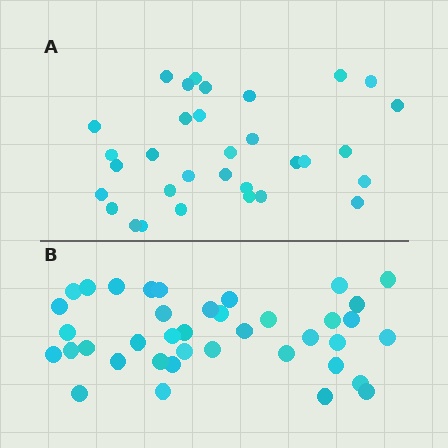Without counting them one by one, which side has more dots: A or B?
Region B (the bottom region) has more dots.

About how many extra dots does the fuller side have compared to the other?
Region B has roughly 8 or so more dots than region A.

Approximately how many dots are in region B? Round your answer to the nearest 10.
About 40 dots. (The exact count is 39, which rounds to 40.)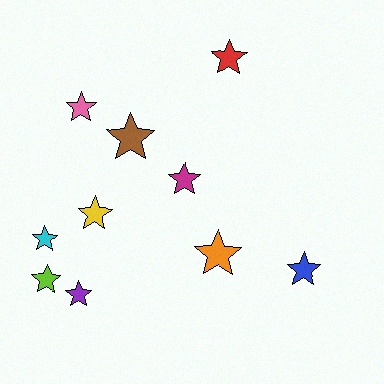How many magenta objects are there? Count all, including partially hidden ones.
There is 1 magenta object.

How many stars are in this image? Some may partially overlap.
There are 10 stars.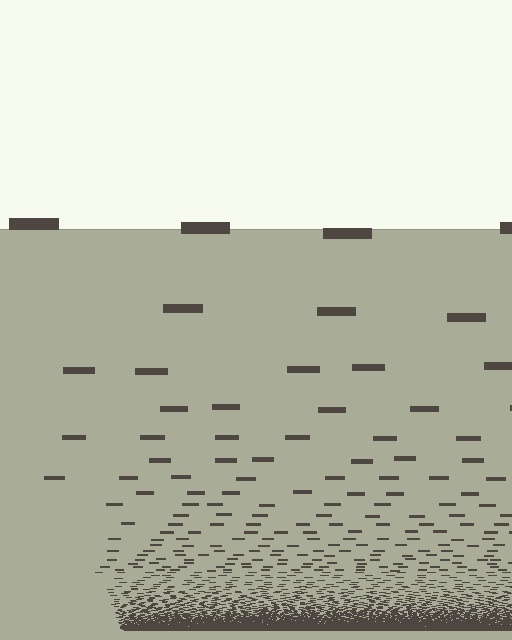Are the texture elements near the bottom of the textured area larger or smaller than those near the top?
Smaller. The gradient is inverted — elements near the bottom are smaller and denser.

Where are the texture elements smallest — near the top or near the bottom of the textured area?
Near the bottom.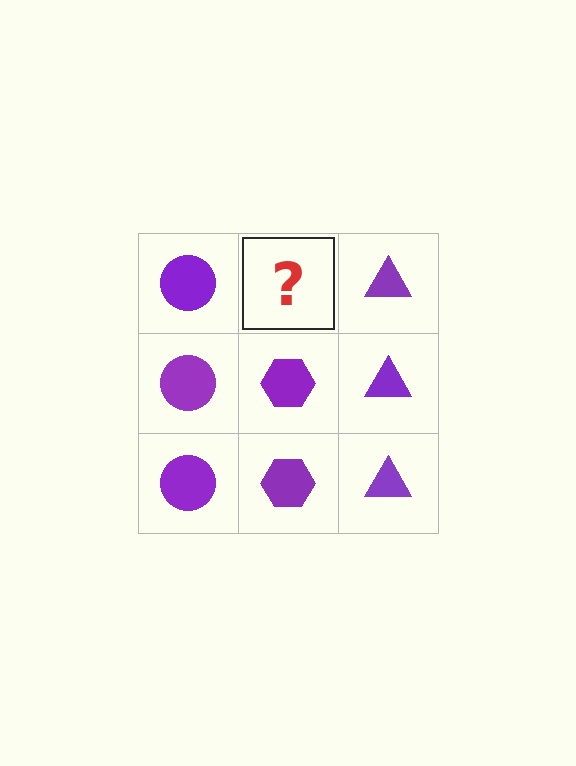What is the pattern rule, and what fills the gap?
The rule is that each column has a consistent shape. The gap should be filled with a purple hexagon.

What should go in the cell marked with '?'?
The missing cell should contain a purple hexagon.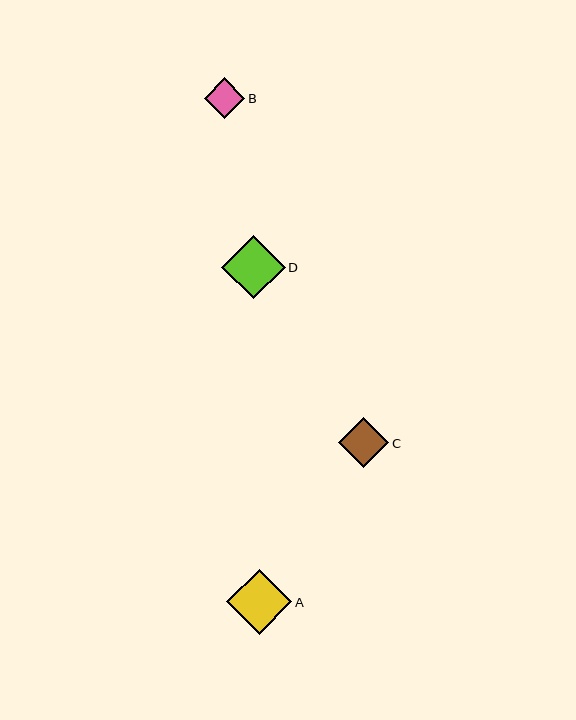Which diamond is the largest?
Diamond A is the largest with a size of approximately 65 pixels.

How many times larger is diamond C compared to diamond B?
Diamond C is approximately 1.2 times the size of diamond B.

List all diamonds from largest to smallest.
From largest to smallest: A, D, C, B.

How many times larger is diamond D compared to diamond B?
Diamond D is approximately 1.6 times the size of diamond B.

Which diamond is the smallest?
Diamond B is the smallest with a size of approximately 40 pixels.